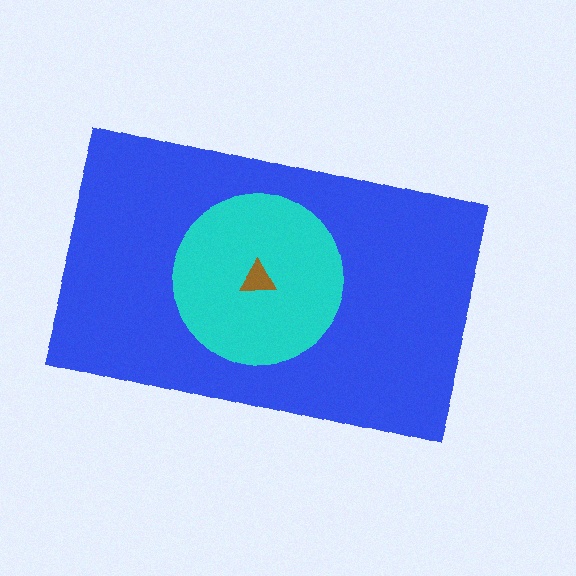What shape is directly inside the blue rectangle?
The cyan circle.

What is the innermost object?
The brown triangle.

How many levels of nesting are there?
3.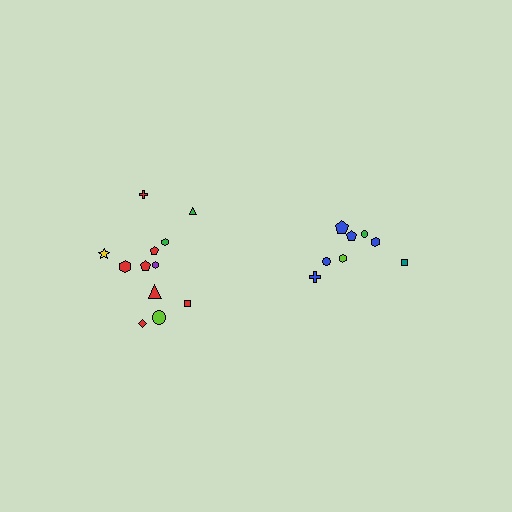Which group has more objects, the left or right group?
The left group.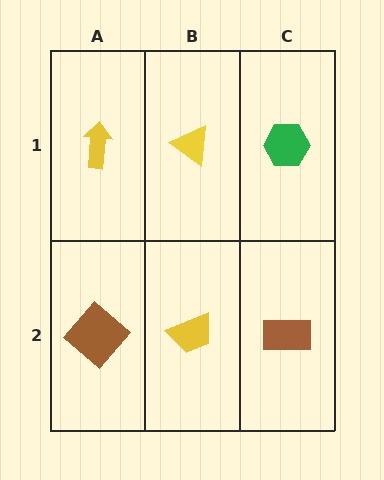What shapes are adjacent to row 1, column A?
A brown diamond (row 2, column A), a yellow triangle (row 1, column B).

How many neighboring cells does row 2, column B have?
3.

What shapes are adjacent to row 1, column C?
A brown rectangle (row 2, column C), a yellow triangle (row 1, column B).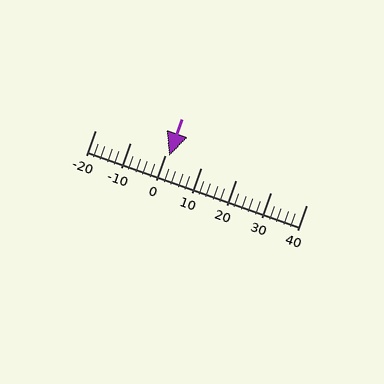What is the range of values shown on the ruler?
The ruler shows values from -20 to 40.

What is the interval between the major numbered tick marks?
The major tick marks are spaced 10 units apart.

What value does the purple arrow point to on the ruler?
The purple arrow points to approximately 1.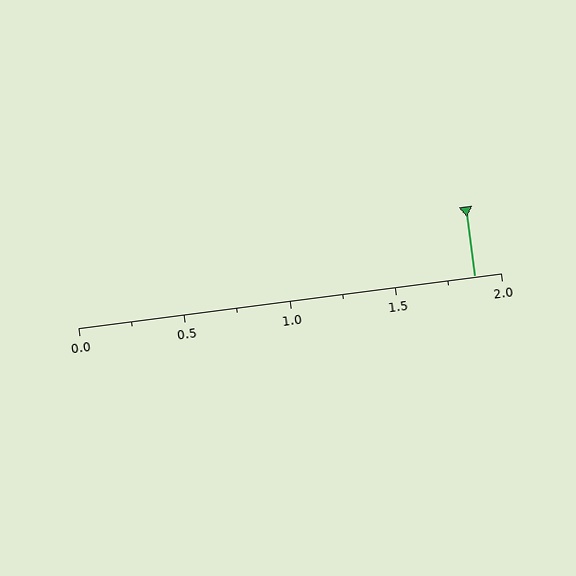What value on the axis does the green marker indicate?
The marker indicates approximately 1.88.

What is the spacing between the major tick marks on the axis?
The major ticks are spaced 0.5 apart.